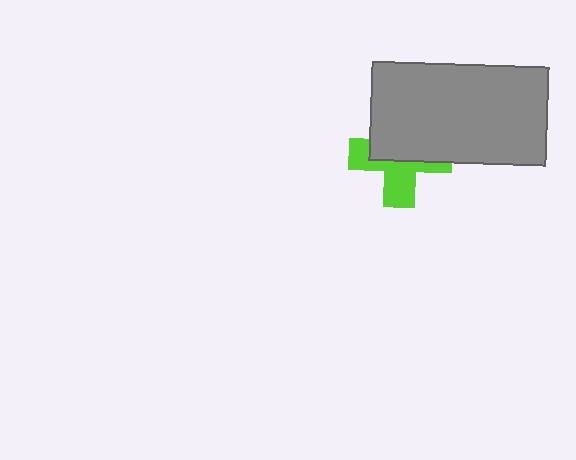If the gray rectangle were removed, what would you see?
You would see the complete lime cross.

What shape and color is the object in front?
The object in front is a gray rectangle.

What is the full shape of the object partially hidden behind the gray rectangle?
The partially hidden object is a lime cross.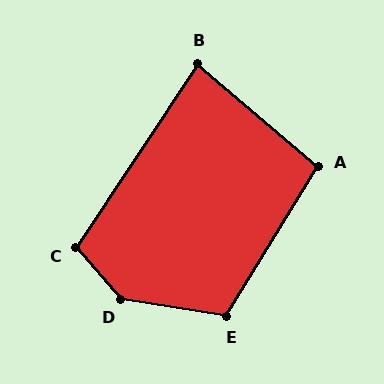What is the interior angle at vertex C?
Approximately 105 degrees (obtuse).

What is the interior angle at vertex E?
Approximately 113 degrees (obtuse).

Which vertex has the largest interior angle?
D, at approximately 140 degrees.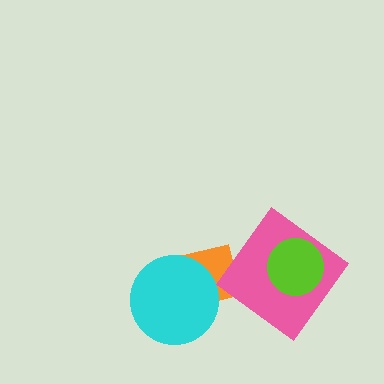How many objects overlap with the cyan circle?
1 object overlaps with the cyan circle.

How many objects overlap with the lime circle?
1 object overlaps with the lime circle.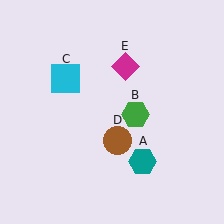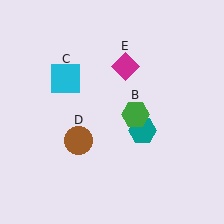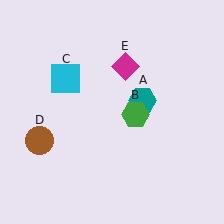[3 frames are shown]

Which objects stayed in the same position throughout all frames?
Green hexagon (object B) and cyan square (object C) and magenta diamond (object E) remained stationary.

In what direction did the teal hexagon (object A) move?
The teal hexagon (object A) moved up.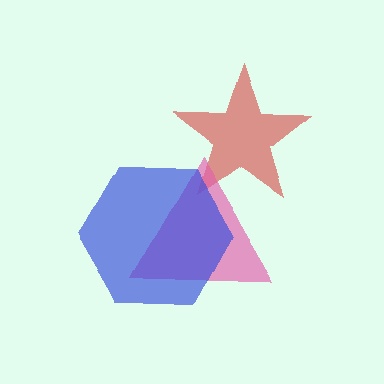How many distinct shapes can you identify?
There are 3 distinct shapes: a red star, a pink triangle, a blue hexagon.